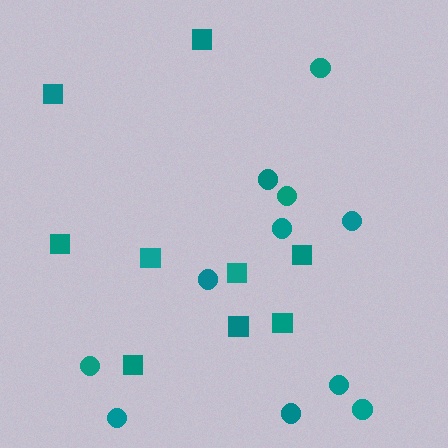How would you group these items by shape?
There are 2 groups: one group of squares (9) and one group of circles (11).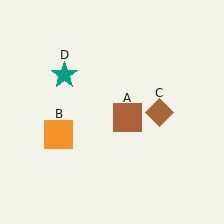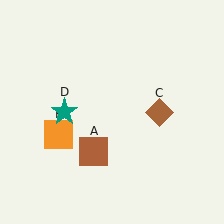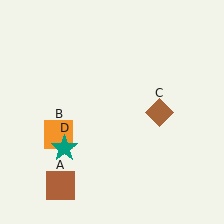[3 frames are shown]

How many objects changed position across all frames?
2 objects changed position: brown square (object A), teal star (object D).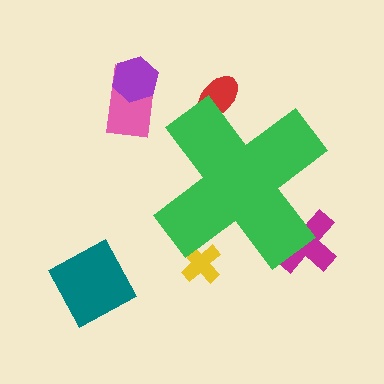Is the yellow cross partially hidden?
Yes, the yellow cross is partially hidden behind the green cross.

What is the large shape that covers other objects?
A green cross.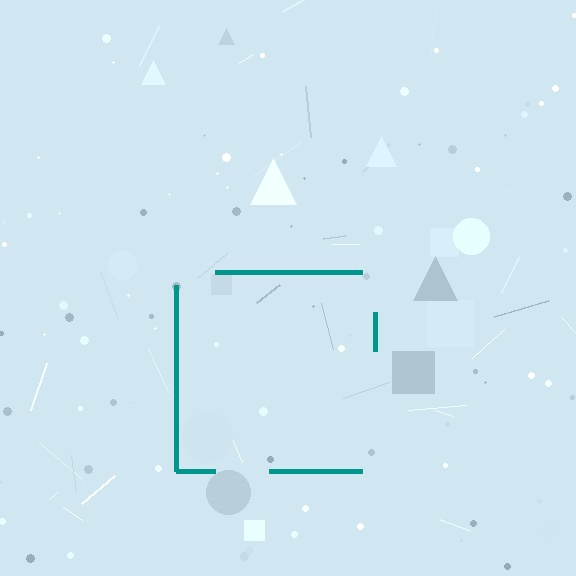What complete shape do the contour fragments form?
The contour fragments form a square.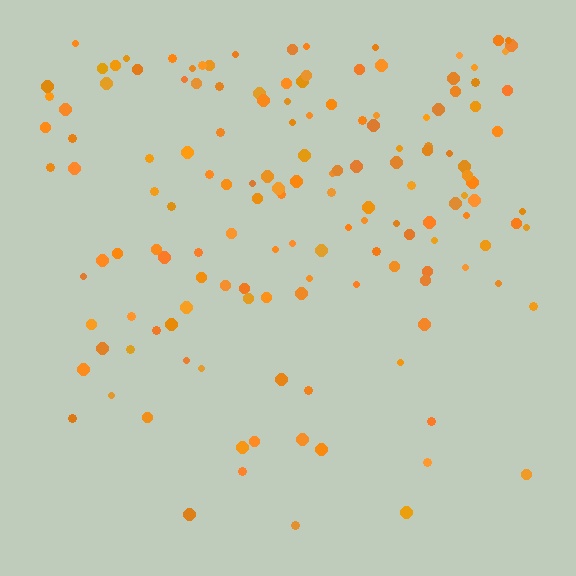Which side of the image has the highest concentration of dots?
The top.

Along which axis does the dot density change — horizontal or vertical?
Vertical.